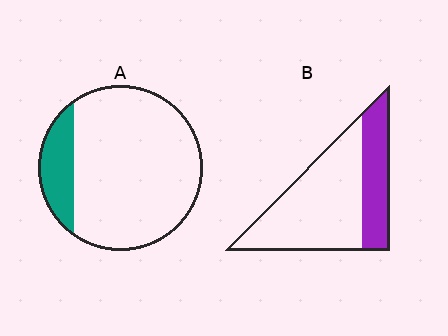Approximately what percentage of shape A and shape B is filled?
A is approximately 15% and B is approximately 30%.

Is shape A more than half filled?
No.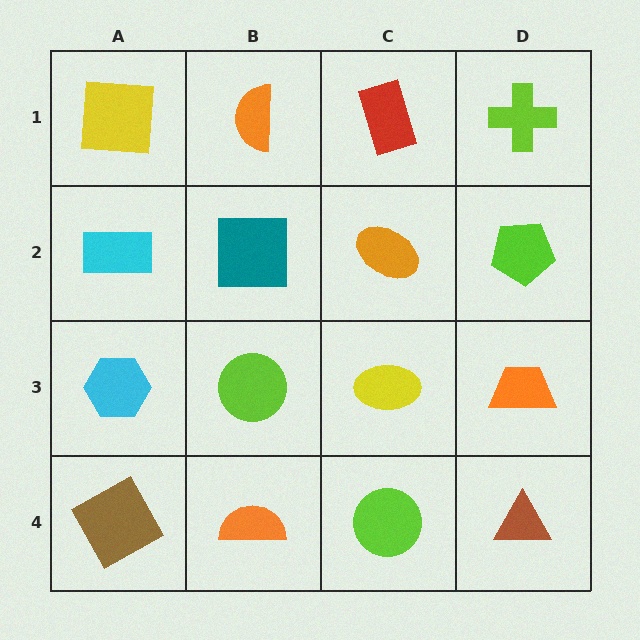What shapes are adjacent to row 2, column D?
A lime cross (row 1, column D), an orange trapezoid (row 3, column D), an orange ellipse (row 2, column C).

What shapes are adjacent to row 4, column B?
A lime circle (row 3, column B), a brown square (row 4, column A), a lime circle (row 4, column C).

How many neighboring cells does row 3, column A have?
3.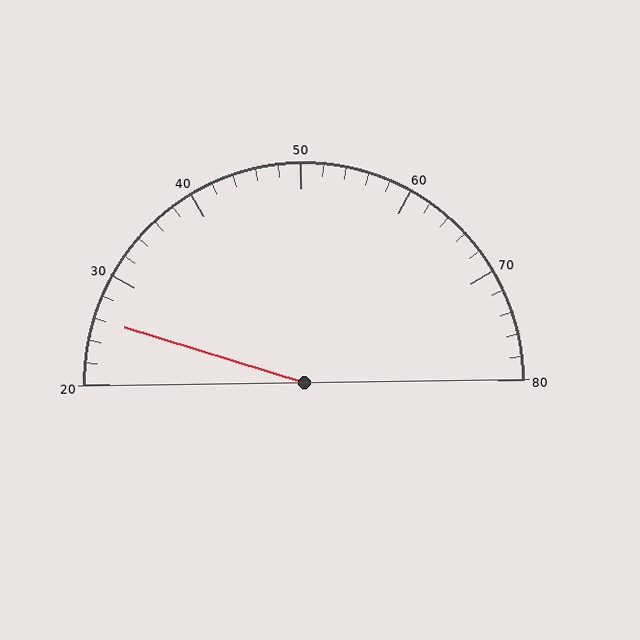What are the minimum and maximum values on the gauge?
The gauge ranges from 20 to 80.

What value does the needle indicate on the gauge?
The needle indicates approximately 26.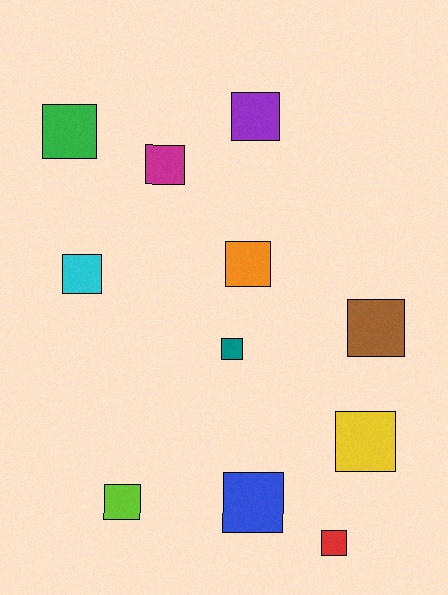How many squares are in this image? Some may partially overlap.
There are 11 squares.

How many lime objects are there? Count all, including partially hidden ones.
There is 1 lime object.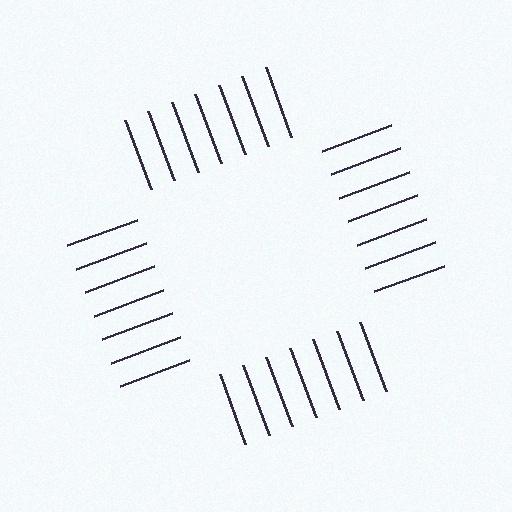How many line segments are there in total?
28 — 7 along each of the 4 edges.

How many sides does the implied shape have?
4 sides — the line-ends trace a square.